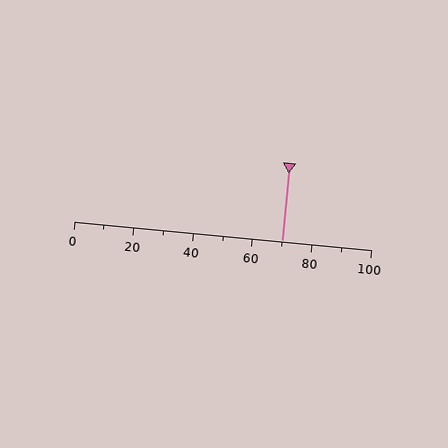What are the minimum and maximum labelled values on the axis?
The axis runs from 0 to 100.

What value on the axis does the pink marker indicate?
The marker indicates approximately 70.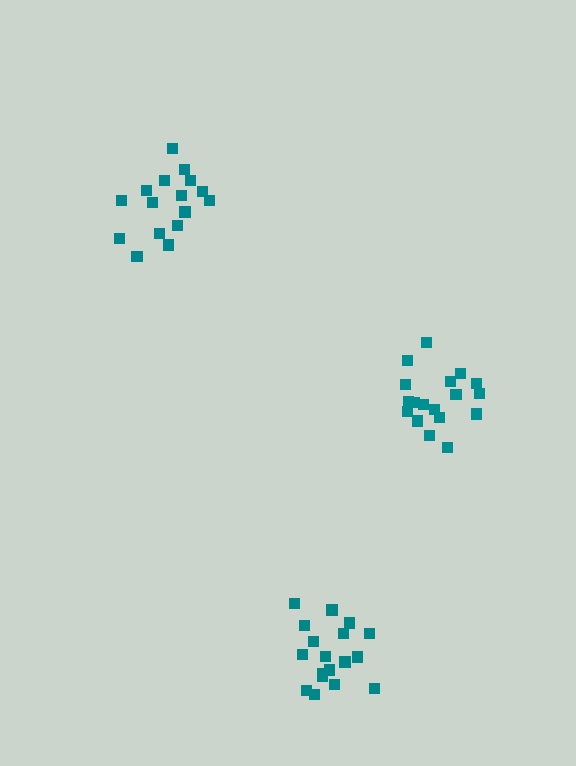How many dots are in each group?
Group 1: 16 dots, Group 2: 18 dots, Group 3: 18 dots (52 total).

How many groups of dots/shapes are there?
There are 3 groups.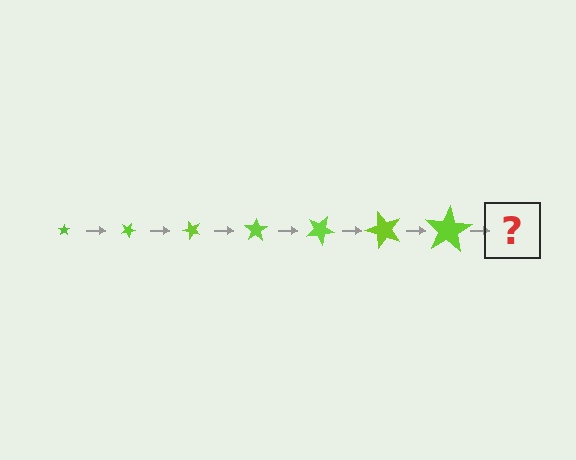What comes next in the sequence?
The next element should be a star, larger than the previous one and rotated 175 degrees from the start.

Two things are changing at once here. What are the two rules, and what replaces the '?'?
The two rules are that the star grows larger each step and it rotates 25 degrees each step. The '?' should be a star, larger than the previous one and rotated 175 degrees from the start.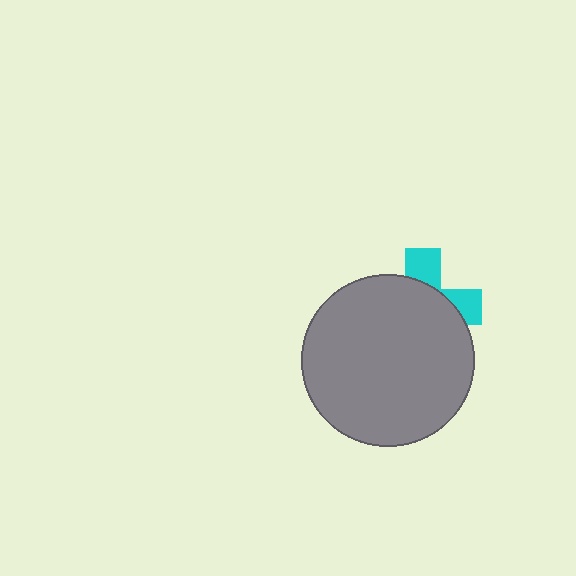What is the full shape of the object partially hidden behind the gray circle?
The partially hidden object is a cyan cross.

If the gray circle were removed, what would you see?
You would see the complete cyan cross.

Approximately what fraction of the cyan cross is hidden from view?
Roughly 69% of the cyan cross is hidden behind the gray circle.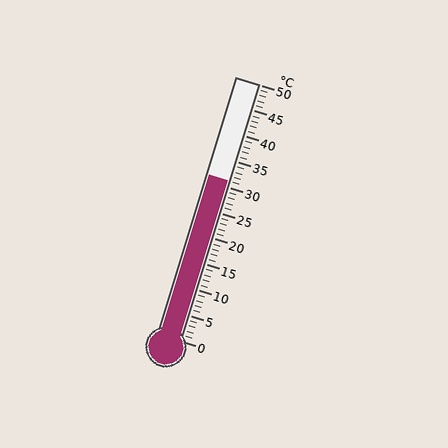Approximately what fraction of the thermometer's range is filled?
The thermometer is filled to approximately 60% of its range.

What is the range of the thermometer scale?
The thermometer scale ranges from 0°C to 50°C.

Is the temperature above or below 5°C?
The temperature is above 5°C.